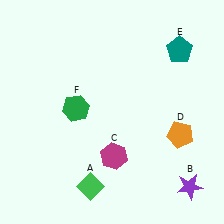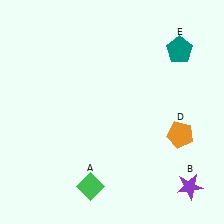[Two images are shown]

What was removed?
The green hexagon (F), the magenta hexagon (C) were removed in Image 2.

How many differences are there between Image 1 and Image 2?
There are 2 differences between the two images.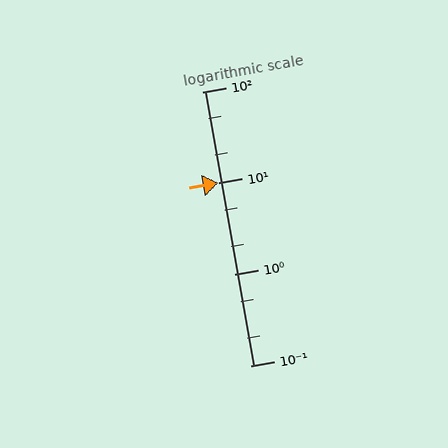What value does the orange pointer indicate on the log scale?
The pointer indicates approximately 10.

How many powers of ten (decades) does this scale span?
The scale spans 3 decades, from 0.1 to 100.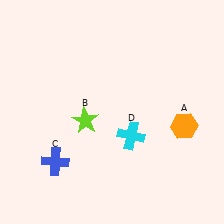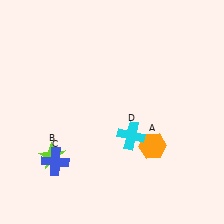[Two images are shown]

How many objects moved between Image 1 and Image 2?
2 objects moved between the two images.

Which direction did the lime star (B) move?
The lime star (B) moved down.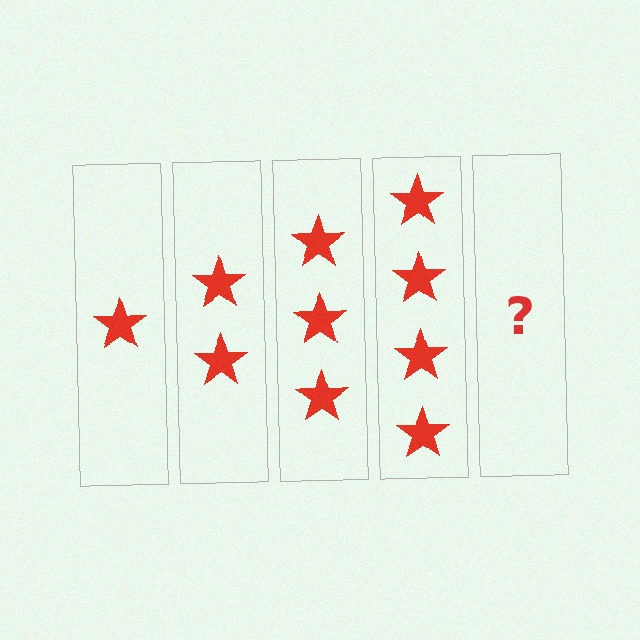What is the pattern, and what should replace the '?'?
The pattern is that each step adds one more star. The '?' should be 5 stars.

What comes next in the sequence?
The next element should be 5 stars.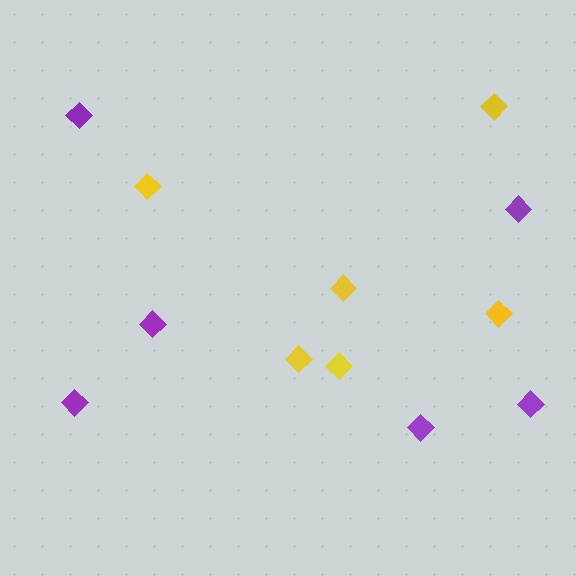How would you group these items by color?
There are 2 groups: one group of purple diamonds (6) and one group of yellow diamonds (6).